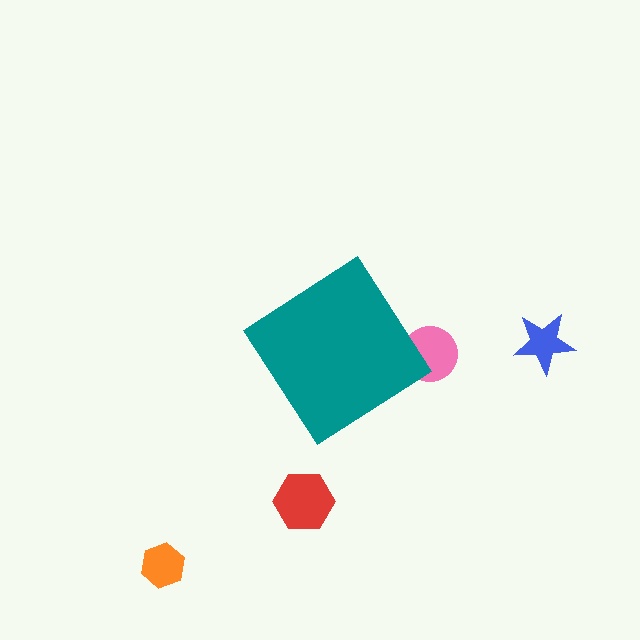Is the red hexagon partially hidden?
No, the red hexagon is fully visible.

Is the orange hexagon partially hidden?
No, the orange hexagon is fully visible.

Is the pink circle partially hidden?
Yes, the pink circle is partially hidden behind the teal diamond.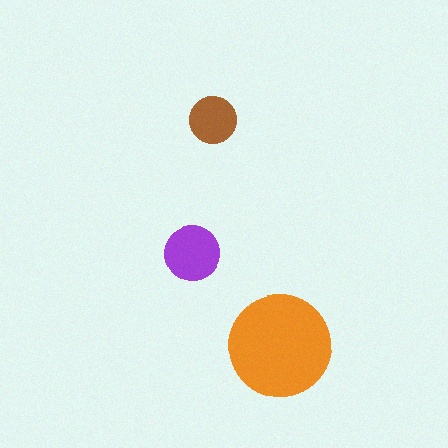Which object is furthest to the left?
The purple circle is leftmost.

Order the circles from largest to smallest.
the orange one, the purple one, the brown one.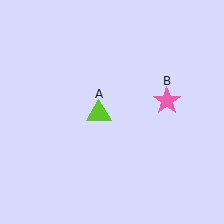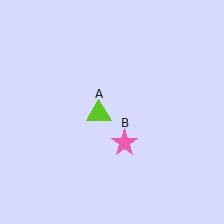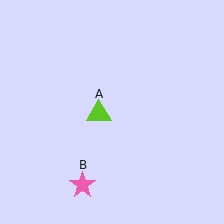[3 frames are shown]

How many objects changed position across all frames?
1 object changed position: pink star (object B).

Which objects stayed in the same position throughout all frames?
Lime triangle (object A) remained stationary.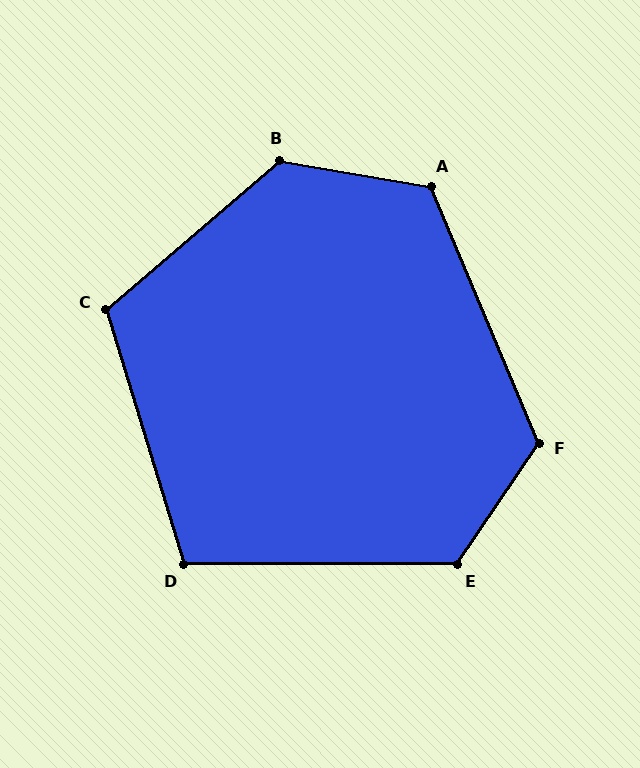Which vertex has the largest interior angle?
B, at approximately 130 degrees.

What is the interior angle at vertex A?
Approximately 122 degrees (obtuse).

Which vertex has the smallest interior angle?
D, at approximately 107 degrees.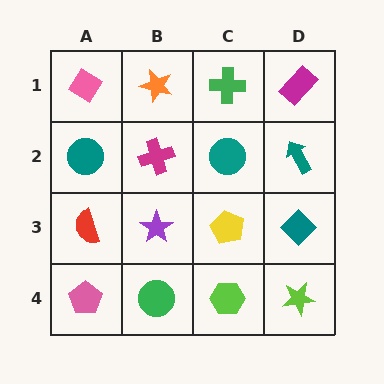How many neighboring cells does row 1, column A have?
2.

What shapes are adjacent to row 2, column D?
A magenta rectangle (row 1, column D), a teal diamond (row 3, column D), a teal circle (row 2, column C).